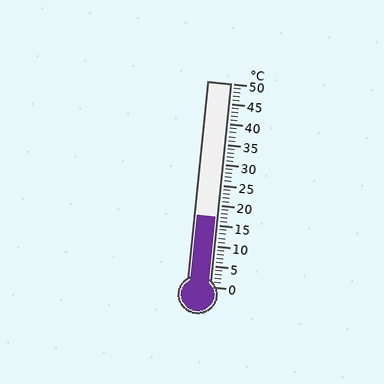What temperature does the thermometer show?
The thermometer shows approximately 17°C.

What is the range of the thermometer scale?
The thermometer scale ranges from 0°C to 50°C.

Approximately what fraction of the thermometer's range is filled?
The thermometer is filled to approximately 35% of its range.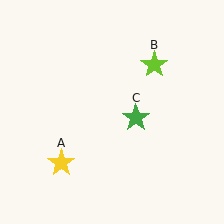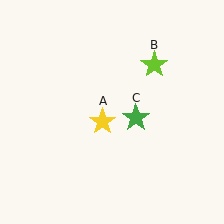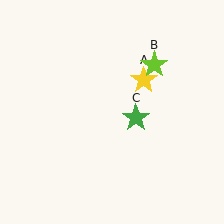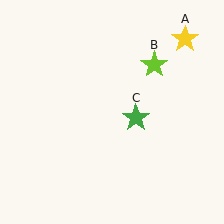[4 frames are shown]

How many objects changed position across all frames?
1 object changed position: yellow star (object A).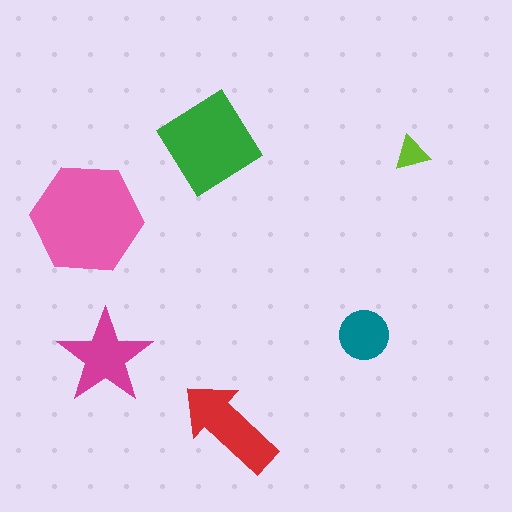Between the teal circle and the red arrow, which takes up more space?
The red arrow.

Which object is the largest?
The pink hexagon.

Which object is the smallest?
The lime triangle.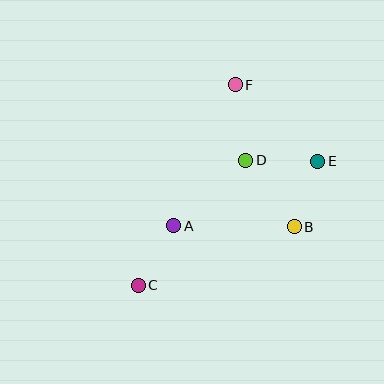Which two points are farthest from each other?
Points C and F are farthest from each other.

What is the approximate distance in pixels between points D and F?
The distance between D and F is approximately 76 pixels.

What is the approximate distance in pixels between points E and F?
The distance between E and F is approximately 113 pixels.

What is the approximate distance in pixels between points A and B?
The distance between A and B is approximately 121 pixels.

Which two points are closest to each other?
Points B and E are closest to each other.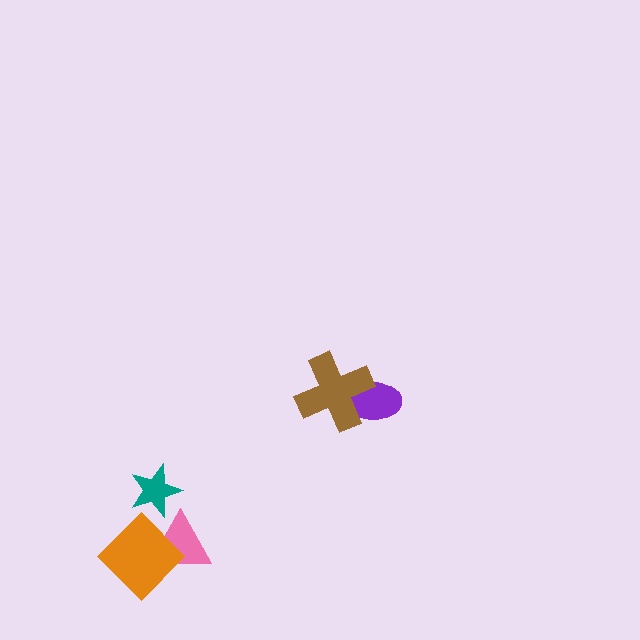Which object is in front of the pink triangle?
The orange diamond is in front of the pink triangle.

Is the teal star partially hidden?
No, no other shape covers it.